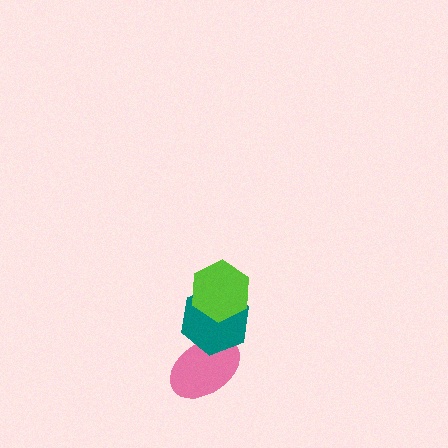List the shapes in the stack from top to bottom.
From top to bottom: the lime hexagon, the teal hexagon, the pink ellipse.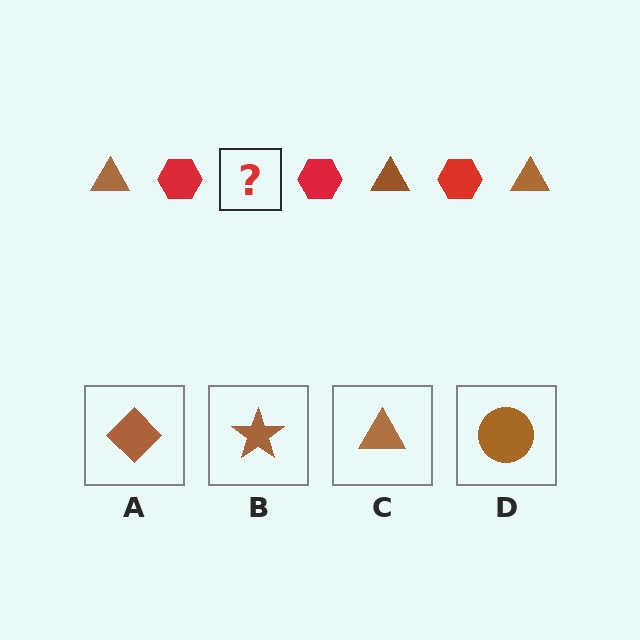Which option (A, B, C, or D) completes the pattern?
C.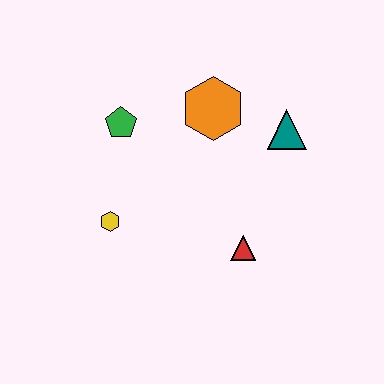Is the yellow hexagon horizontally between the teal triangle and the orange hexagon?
No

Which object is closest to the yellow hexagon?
The green pentagon is closest to the yellow hexagon.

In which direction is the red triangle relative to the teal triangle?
The red triangle is below the teal triangle.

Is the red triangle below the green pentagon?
Yes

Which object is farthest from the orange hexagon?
The yellow hexagon is farthest from the orange hexagon.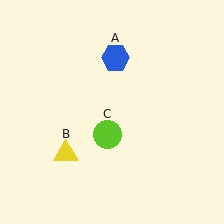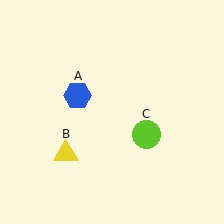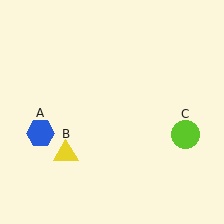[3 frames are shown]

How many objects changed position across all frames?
2 objects changed position: blue hexagon (object A), lime circle (object C).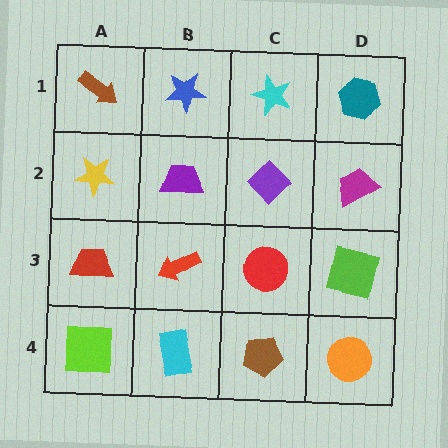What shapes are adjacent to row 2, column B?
A blue star (row 1, column B), a red arrow (row 3, column B), a yellow star (row 2, column A), a purple diamond (row 2, column C).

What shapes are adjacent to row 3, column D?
A magenta trapezoid (row 2, column D), an orange circle (row 4, column D), a red circle (row 3, column C).